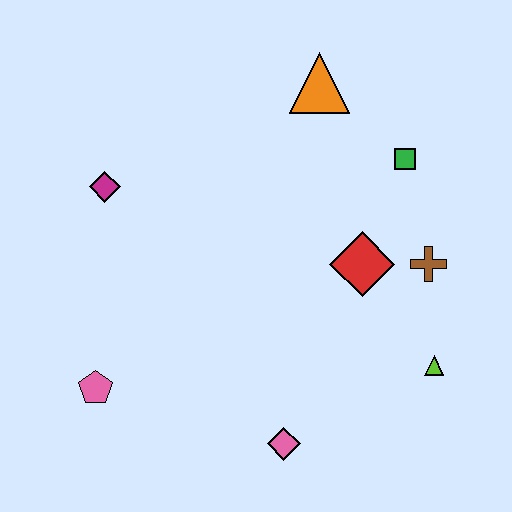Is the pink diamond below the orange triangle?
Yes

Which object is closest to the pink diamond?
The lime triangle is closest to the pink diamond.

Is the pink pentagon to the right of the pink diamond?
No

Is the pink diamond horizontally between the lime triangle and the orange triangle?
No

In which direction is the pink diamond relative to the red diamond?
The pink diamond is below the red diamond.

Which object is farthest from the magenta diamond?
The lime triangle is farthest from the magenta diamond.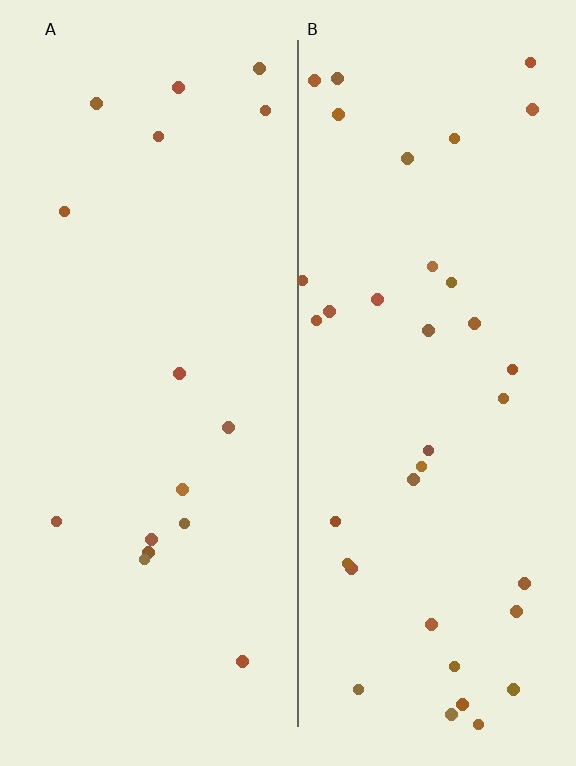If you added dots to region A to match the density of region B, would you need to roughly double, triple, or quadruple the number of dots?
Approximately double.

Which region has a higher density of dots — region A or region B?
B (the right).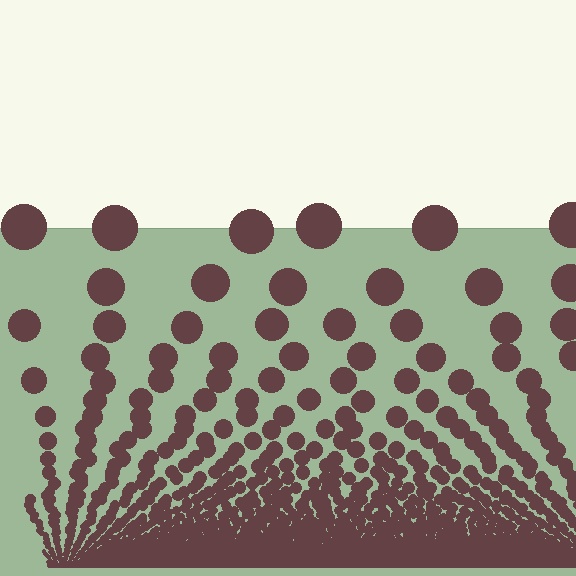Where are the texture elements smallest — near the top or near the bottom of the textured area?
Near the bottom.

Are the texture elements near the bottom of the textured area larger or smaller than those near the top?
Smaller. The gradient is inverted — elements near the bottom are smaller and denser.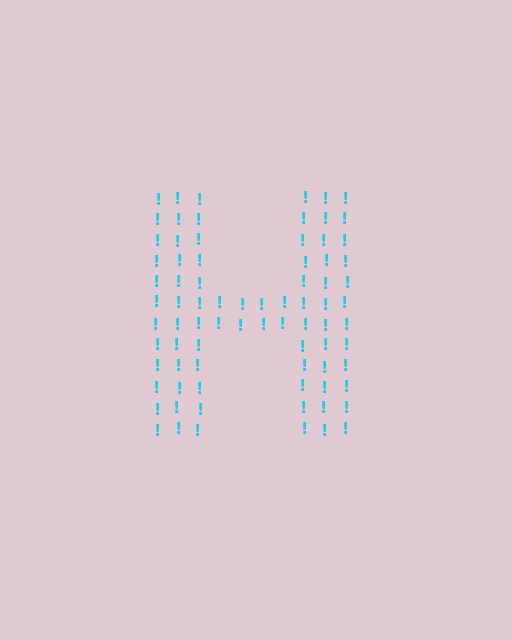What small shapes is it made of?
It is made of small exclamation marks.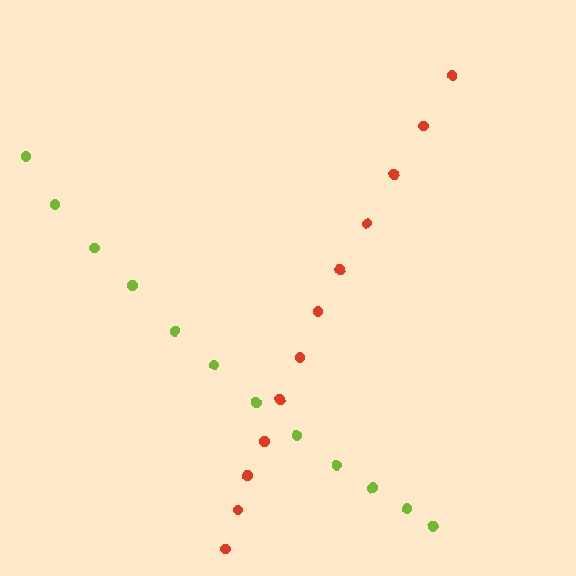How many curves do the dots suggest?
There are 2 distinct paths.